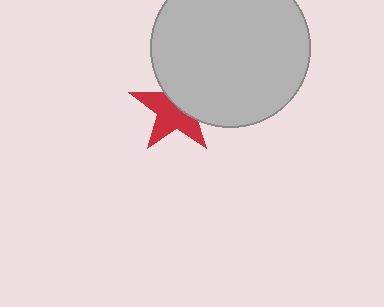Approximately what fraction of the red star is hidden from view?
Roughly 43% of the red star is hidden behind the light gray circle.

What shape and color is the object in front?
The object in front is a light gray circle.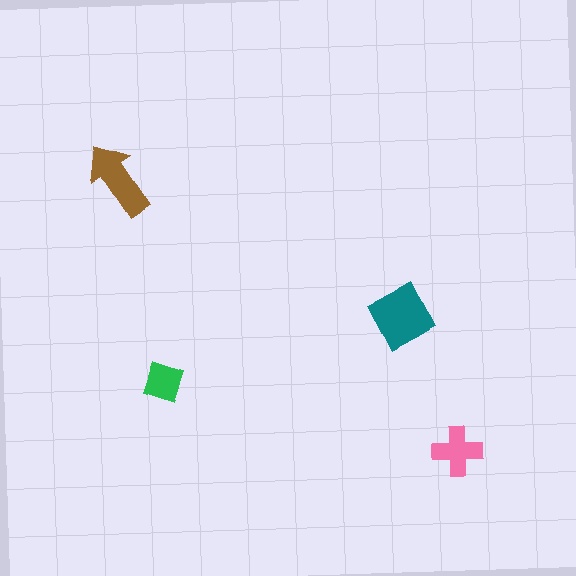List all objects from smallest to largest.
The green square, the pink cross, the brown arrow, the teal diamond.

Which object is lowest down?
The pink cross is bottommost.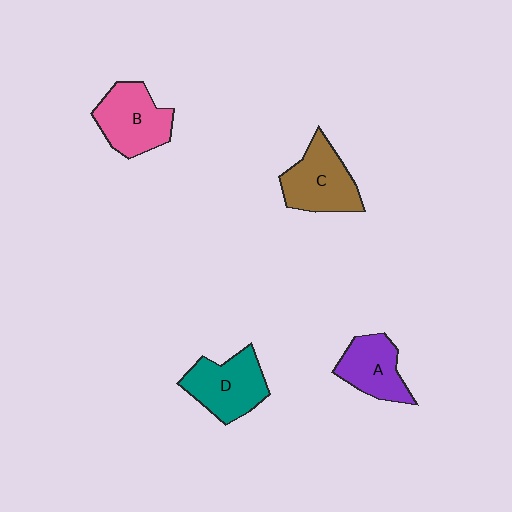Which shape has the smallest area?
Shape A (purple).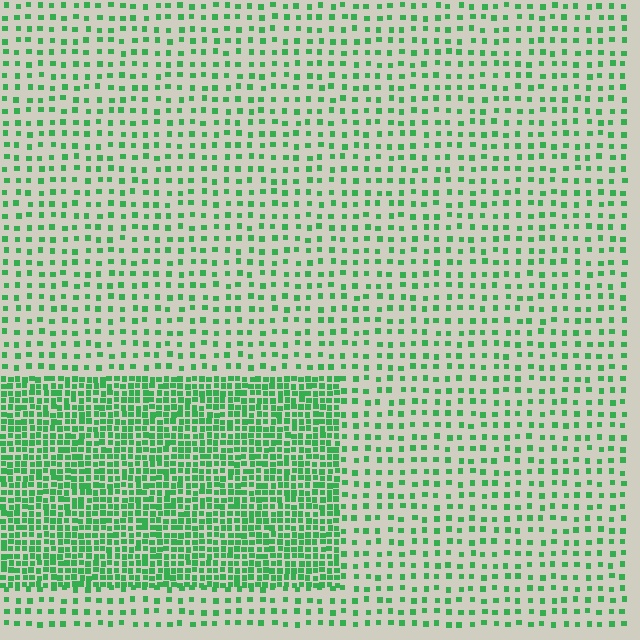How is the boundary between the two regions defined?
The boundary is defined by a change in element density (approximately 2.7x ratio). All elements are the same color, size, and shape.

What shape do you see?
I see a rectangle.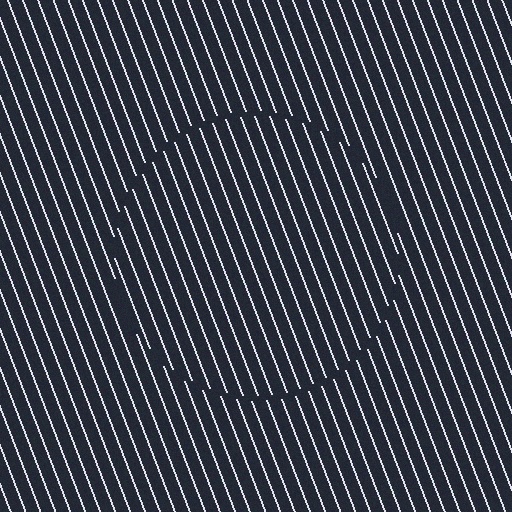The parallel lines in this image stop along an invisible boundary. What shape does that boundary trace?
An illusory circle. The interior of the shape contains the same grating, shifted by half a period — the contour is defined by the phase discontinuity where line-ends from the inner and outer gratings abut.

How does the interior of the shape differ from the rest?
The interior of the shape contains the same grating, shifted by half a period — the contour is defined by the phase discontinuity where line-ends from the inner and outer gratings abut.